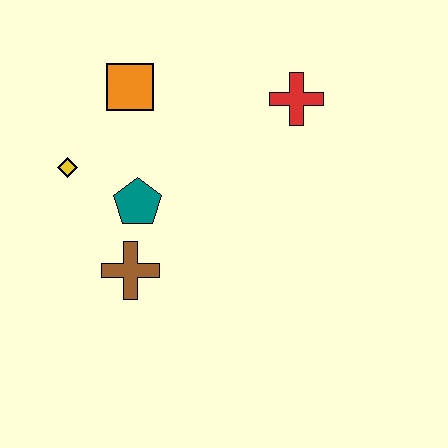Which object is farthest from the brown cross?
The red cross is farthest from the brown cross.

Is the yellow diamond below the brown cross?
No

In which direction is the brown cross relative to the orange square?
The brown cross is below the orange square.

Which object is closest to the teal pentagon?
The brown cross is closest to the teal pentagon.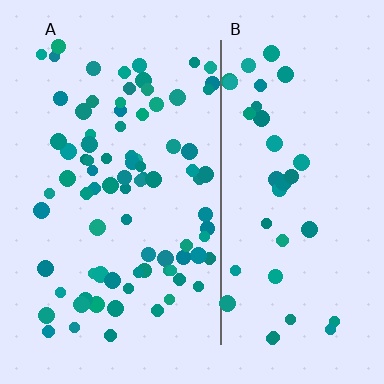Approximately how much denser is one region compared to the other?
Approximately 2.2× — region A over region B.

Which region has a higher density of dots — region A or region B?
A (the left).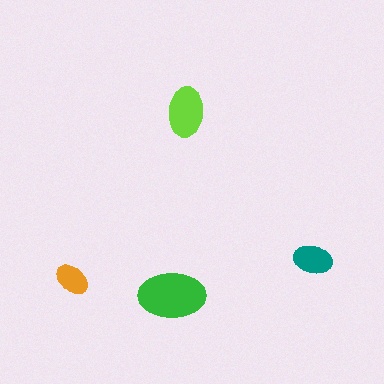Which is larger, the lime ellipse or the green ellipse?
The green one.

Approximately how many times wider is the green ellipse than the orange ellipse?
About 2 times wider.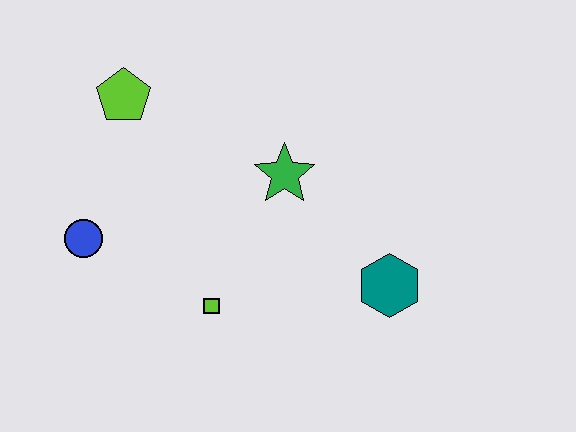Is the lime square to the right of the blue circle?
Yes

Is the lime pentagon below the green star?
No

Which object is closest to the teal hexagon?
The green star is closest to the teal hexagon.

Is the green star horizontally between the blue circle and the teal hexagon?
Yes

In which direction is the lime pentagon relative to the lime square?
The lime pentagon is above the lime square.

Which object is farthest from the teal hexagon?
The lime pentagon is farthest from the teal hexagon.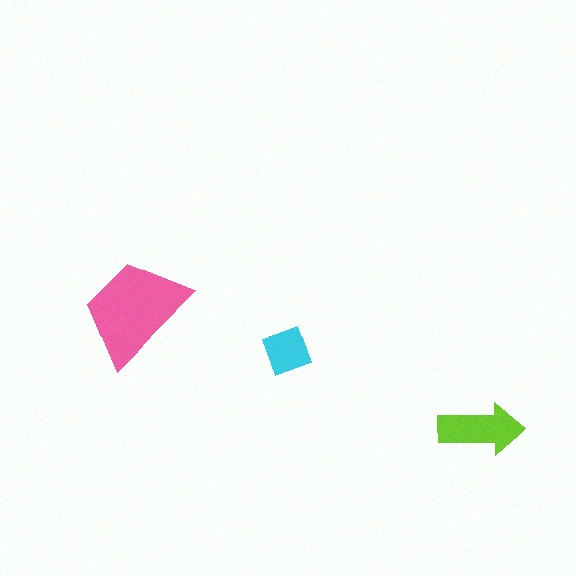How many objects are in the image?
There are 3 objects in the image.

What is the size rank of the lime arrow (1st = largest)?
2nd.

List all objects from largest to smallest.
The pink trapezoid, the lime arrow, the cyan square.